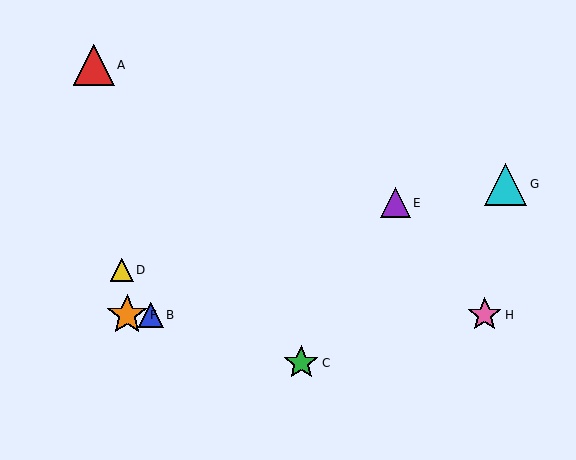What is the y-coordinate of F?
Object F is at y≈315.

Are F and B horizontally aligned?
Yes, both are at y≈315.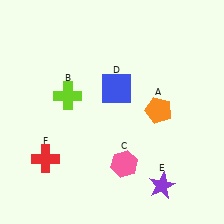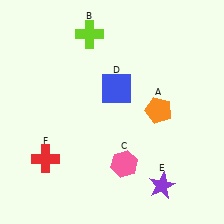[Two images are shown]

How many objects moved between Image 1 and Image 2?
1 object moved between the two images.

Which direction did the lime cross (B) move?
The lime cross (B) moved up.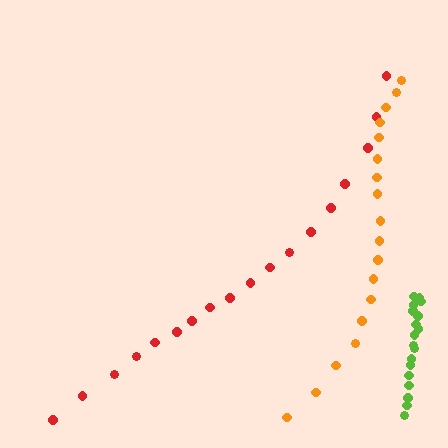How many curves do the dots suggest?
There are 3 distinct paths.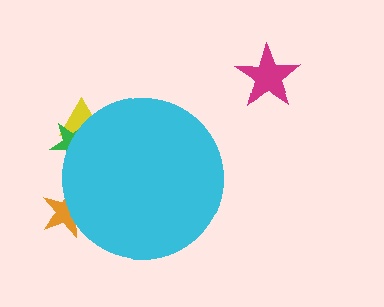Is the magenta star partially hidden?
No, the magenta star is fully visible.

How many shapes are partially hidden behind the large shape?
3 shapes are partially hidden.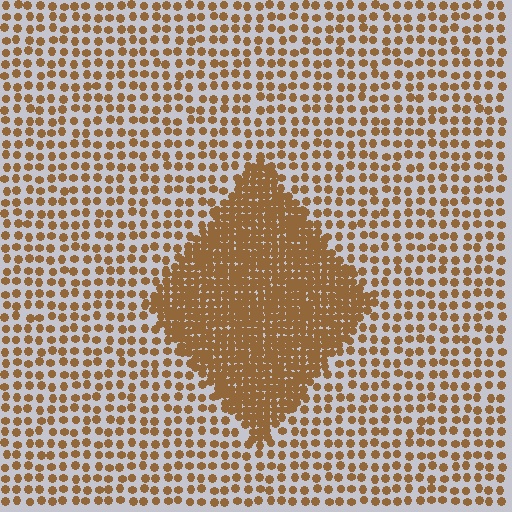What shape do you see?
I see a diamond.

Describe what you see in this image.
The image contains small brown elements arranged at two different densities. A diamond-shaped region is visible where the elements are more densely packed than the surrounding area.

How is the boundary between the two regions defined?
The boundary is defined by a change in element density (approximately 2.6x ratio). All elements are the same color, size, and shape.